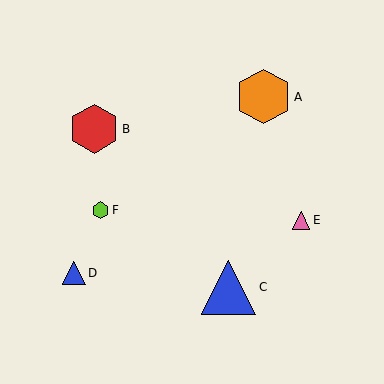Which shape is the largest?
The orange hexagon (labeled A) is the largest.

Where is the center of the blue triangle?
The center of the blue triangle is at (229, 287).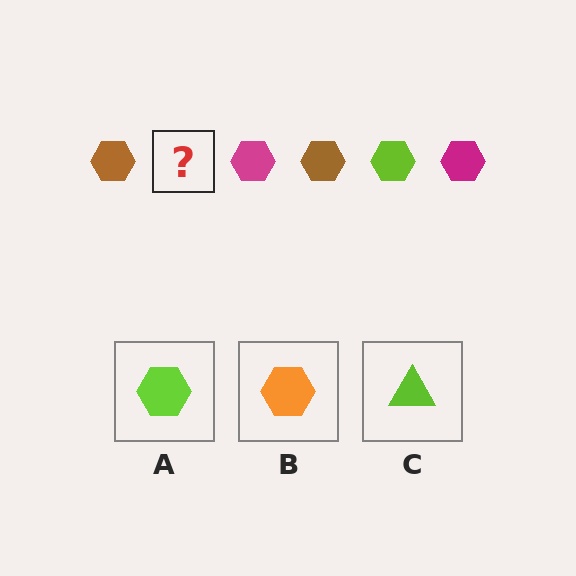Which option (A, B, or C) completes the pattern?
A.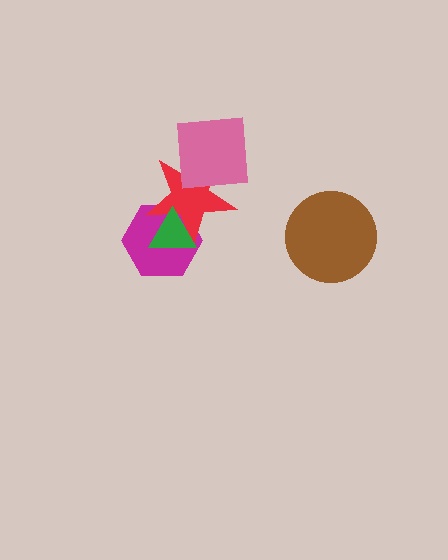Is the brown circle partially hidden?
No, no other shape covers it.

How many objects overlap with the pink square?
1 object overlaps with the pink square.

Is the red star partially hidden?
Yes, it is partially covered by another shape.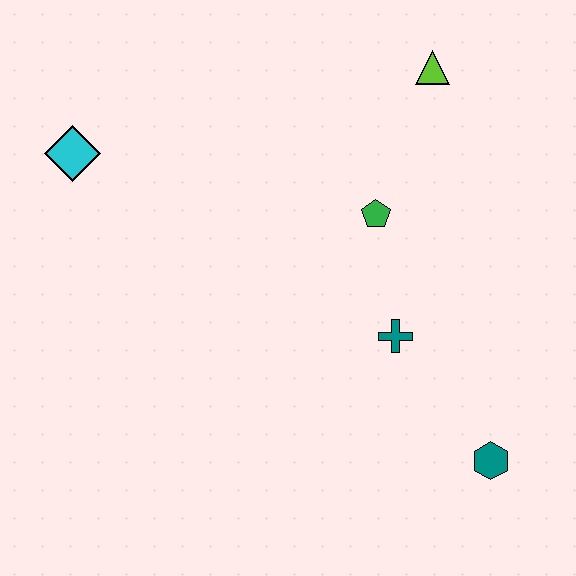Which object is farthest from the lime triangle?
The teal hexagon is farthest from the lime triangle.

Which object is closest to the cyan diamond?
The green pentagon is closest to the cyan diamond.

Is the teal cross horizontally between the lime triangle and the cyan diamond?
Yes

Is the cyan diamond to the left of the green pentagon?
Yes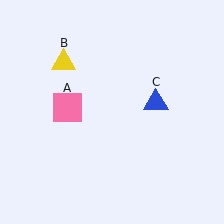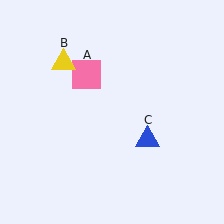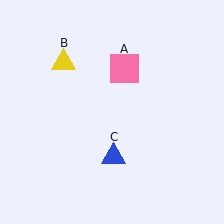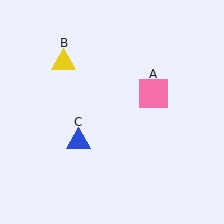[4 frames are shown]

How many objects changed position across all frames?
2 objects changed position: pink square (object A), blue triangle (object C).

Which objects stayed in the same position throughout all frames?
Yellow triangle (object B) remained stationary.